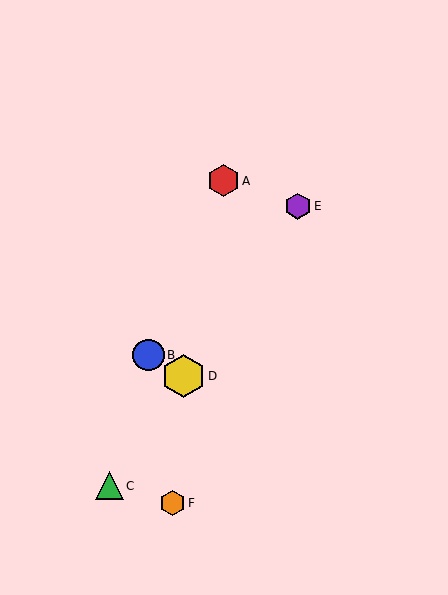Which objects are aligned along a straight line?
Objects C, D, E are aligned along a straight line.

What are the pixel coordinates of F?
Object F is at (173, 503).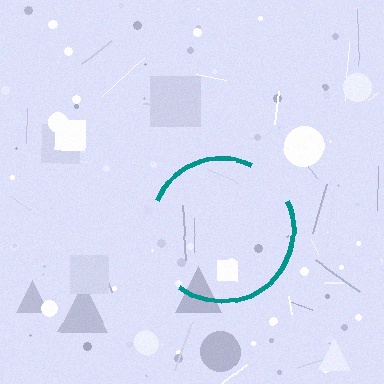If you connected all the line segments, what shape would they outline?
They would outline a circle.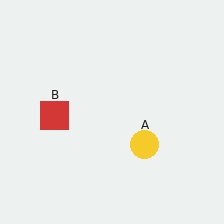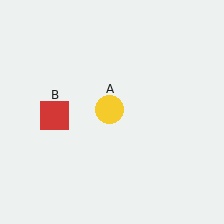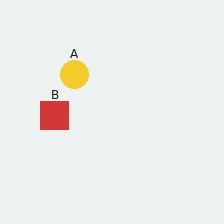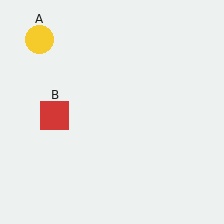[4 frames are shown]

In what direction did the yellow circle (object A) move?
The yellow circle (object A) moved up and to the left.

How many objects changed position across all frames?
1 object changed position: yellow circle (object A).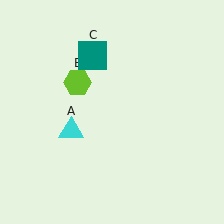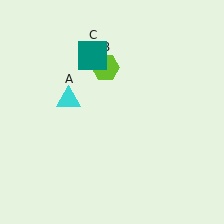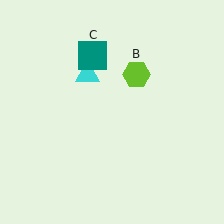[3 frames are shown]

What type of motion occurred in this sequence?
The cyan triangle (object A), lime hexagon (object B) rotated clockwise around the center of the scene.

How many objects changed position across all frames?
2 objects changed position: cyan triangle (object A), lime hexagon (object B).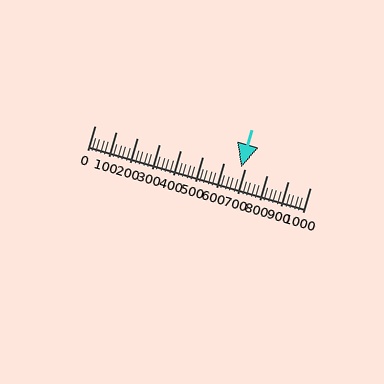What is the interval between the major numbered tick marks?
The major tick marks are spaced 100 units apart.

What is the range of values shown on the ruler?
The ruler shows values from 0 to 1000.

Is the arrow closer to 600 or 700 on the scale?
The arrow is closer to 700.